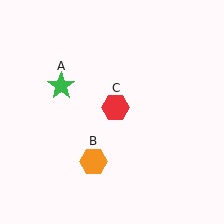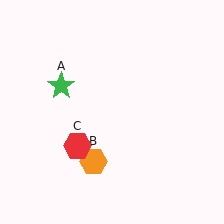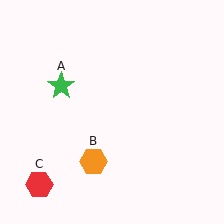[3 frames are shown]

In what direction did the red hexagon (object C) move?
The red hexagon (object C) moved down and to the left.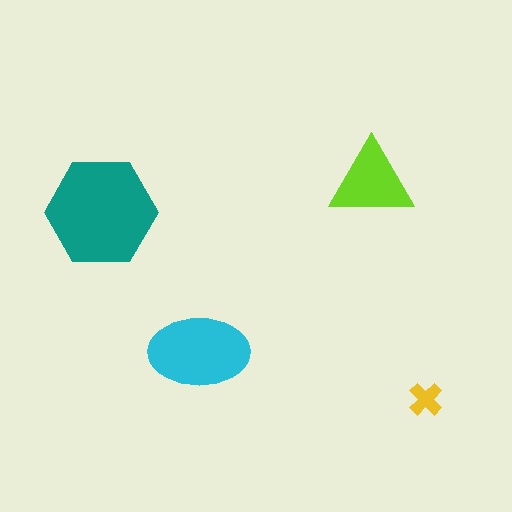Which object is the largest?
The teal hexagon.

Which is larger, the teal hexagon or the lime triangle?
The teal hexagon.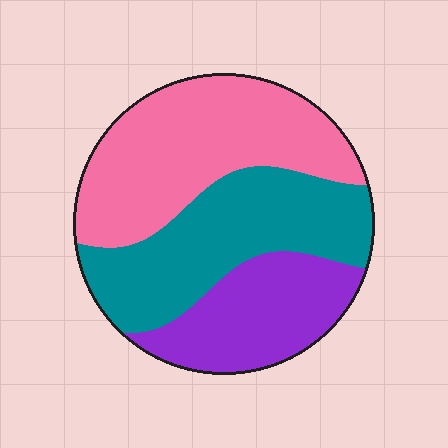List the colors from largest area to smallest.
From largest to smallest: pink, teal, purple.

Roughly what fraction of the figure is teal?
Teal takes up between a third and a half of the figure.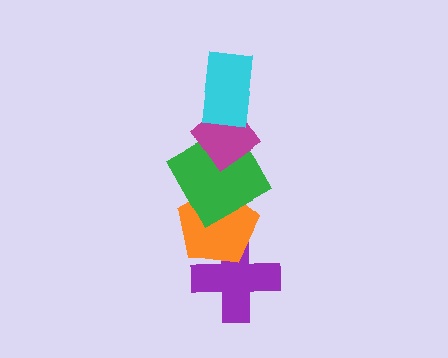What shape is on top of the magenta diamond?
The cyan rectangle is on top of the magenta diamond.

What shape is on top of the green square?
The magenta diamond is on top of the green square.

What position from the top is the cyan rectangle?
The cyan rectangle is 1st from the top.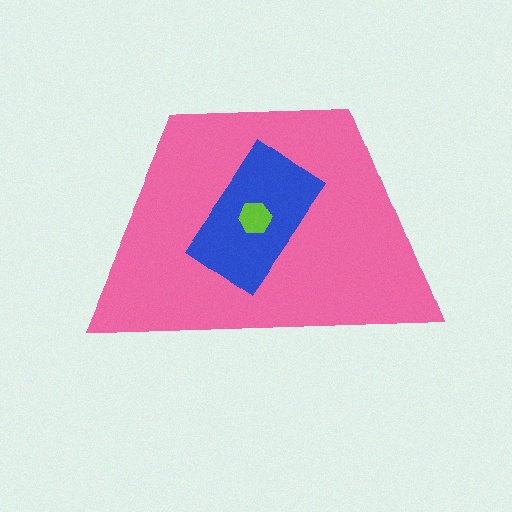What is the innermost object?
The lime hexagon.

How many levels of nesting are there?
3.